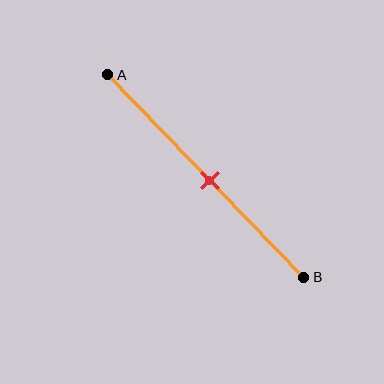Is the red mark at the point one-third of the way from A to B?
No, the mark is at about 50% from A, not at the 33% one-third point.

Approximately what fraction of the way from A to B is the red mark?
The red mark is approximately 50% of the way from A to B.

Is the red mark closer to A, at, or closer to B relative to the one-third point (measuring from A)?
The red mark is closer to point B than the one-third point of segment AB.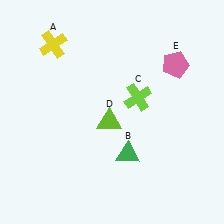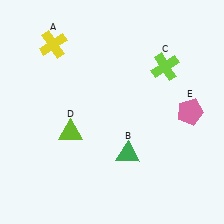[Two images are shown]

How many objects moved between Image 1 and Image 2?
3 objects moved between the two images.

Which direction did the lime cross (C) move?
The lime cross (C) moved up.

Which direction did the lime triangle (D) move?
The lime triangle (D) moved left.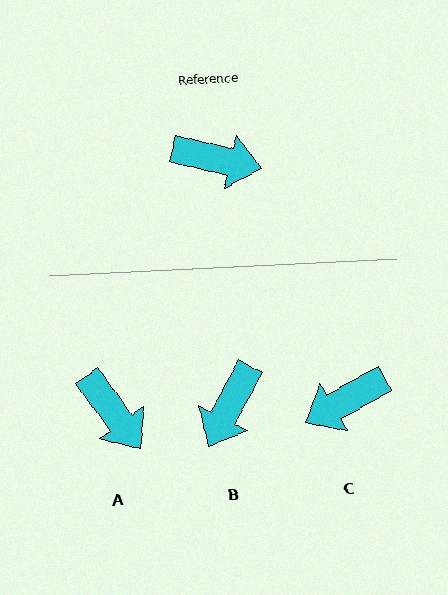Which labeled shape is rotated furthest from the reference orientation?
C, about 138 degrees away.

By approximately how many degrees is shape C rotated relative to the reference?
Approximately 138 degrees clockwise.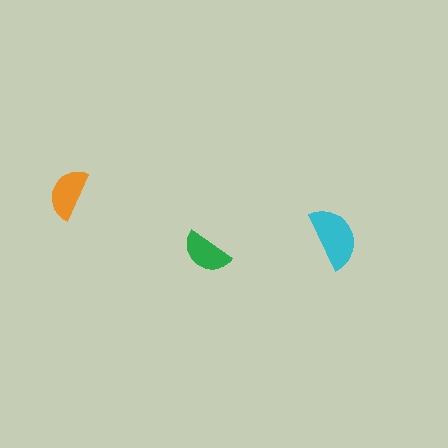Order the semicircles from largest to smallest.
the cyan one, the orange one, the green one.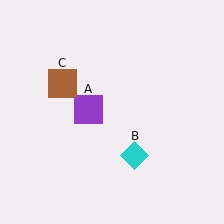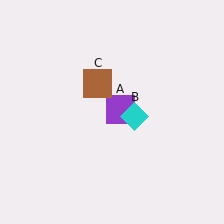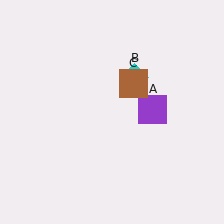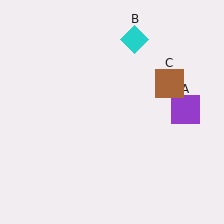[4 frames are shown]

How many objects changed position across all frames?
3 objects changed position: purple square (object A), cyan diamond (object B), brown square (object C).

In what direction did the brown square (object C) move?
The brown square (object C) moved right.